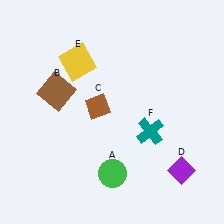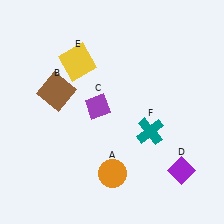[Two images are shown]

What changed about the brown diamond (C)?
In Image 1, C is brown. In Image 2, it changed to purple.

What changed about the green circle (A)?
In Image 1, A is green. In Image 2, it changed to orange.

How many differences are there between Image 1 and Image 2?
There are 2 differences between the two images.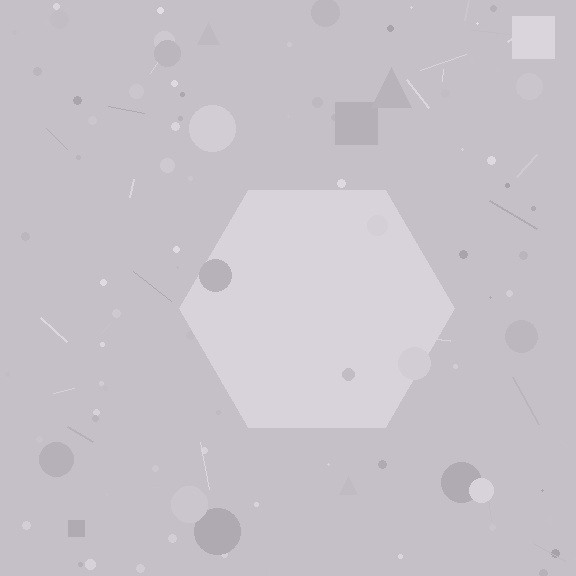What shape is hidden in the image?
A hexagon is hidden in the image.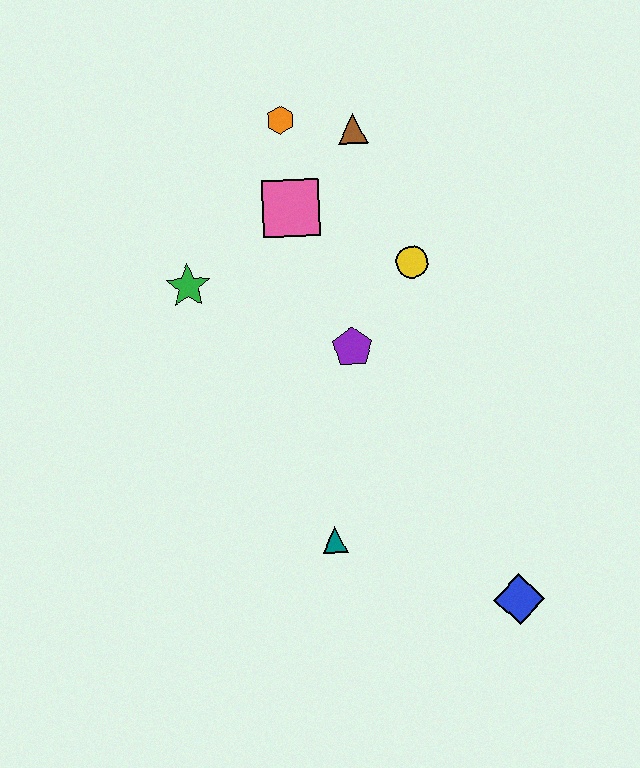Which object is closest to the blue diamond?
The teal triangle is closest to the blue diamond.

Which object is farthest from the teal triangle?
The orange hexagon is farthest from the teal triangle.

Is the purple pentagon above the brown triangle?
No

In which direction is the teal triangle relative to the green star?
The teal triangle is below the green star.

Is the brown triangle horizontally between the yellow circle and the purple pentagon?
Yes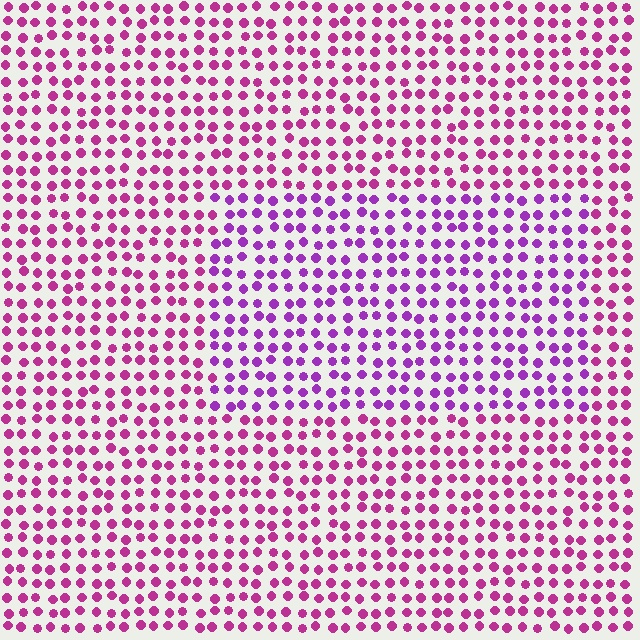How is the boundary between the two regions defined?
The boundary is defined purely by a slight shift in hue (about 30 degrees). Spacing, size, and orientation are identical on both sides.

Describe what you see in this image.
The image is filled with small magenta elements in a uniform arrangement. A rectangle-shaped region is visible where the elements are tinted to a slightly different hue, forming a subtle color boundary.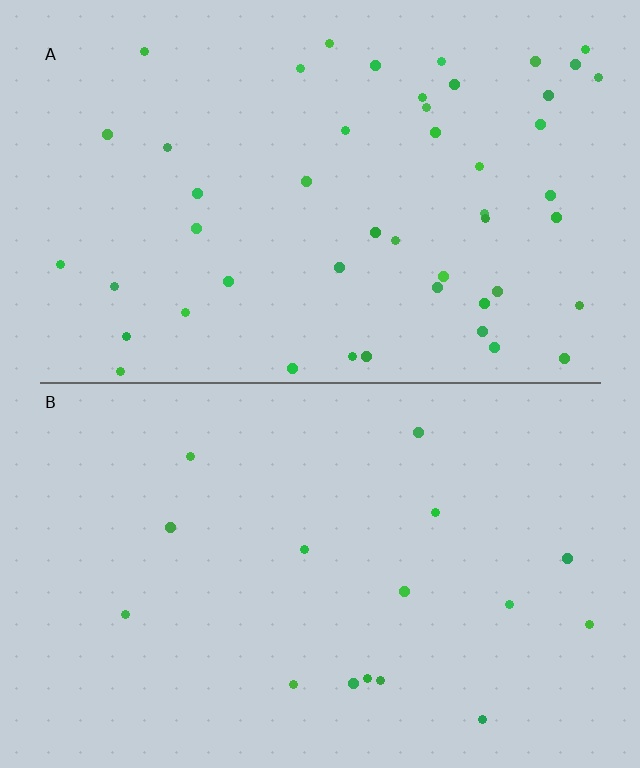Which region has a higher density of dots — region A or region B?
A (the top).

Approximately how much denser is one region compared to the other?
Approximately 3.1× — region A over region B.